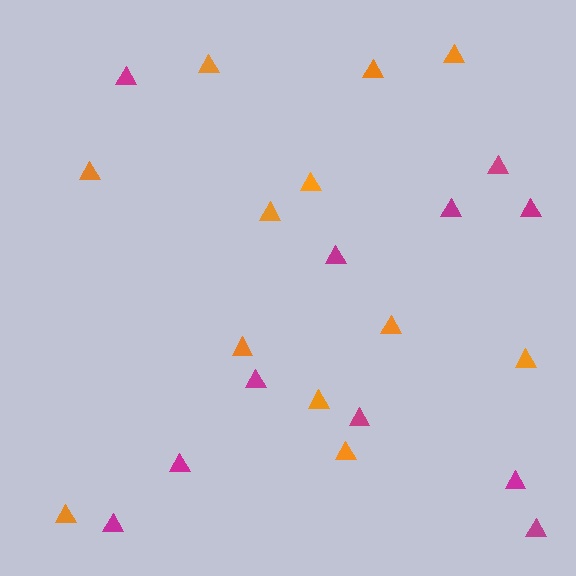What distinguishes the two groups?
There are 2 groups: one group of magenta triangles (11) and one group of orange triangles (12).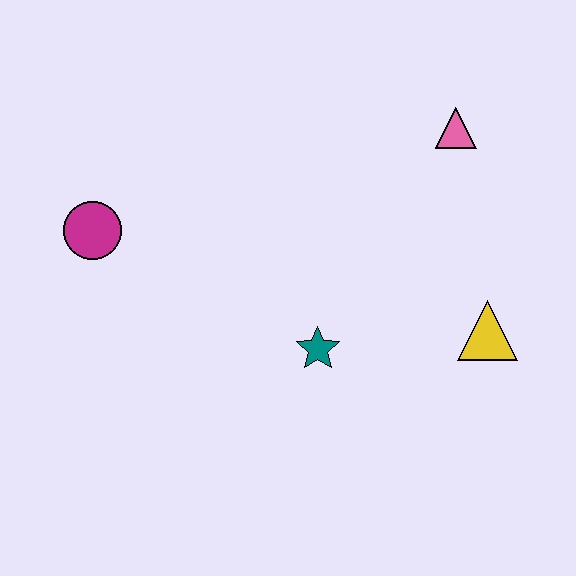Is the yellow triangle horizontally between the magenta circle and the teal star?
No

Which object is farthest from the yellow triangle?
The magenta circle is farthest from the yellow triangle.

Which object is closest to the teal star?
The yellow triangle is closest to the teal star.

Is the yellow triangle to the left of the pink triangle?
No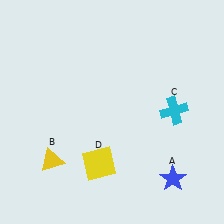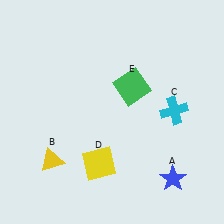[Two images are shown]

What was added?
A green square (E) was added in Image 2.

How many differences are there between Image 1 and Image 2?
There is 1 difference between the two images.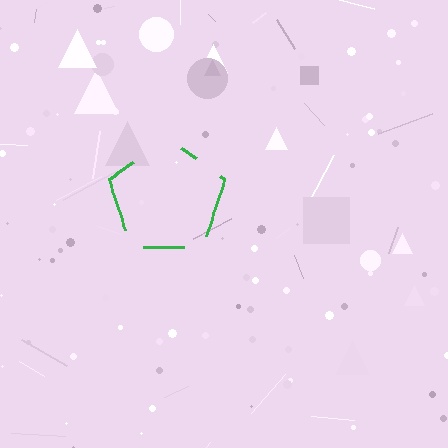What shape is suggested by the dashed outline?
The dashed outline suggests a pentagon.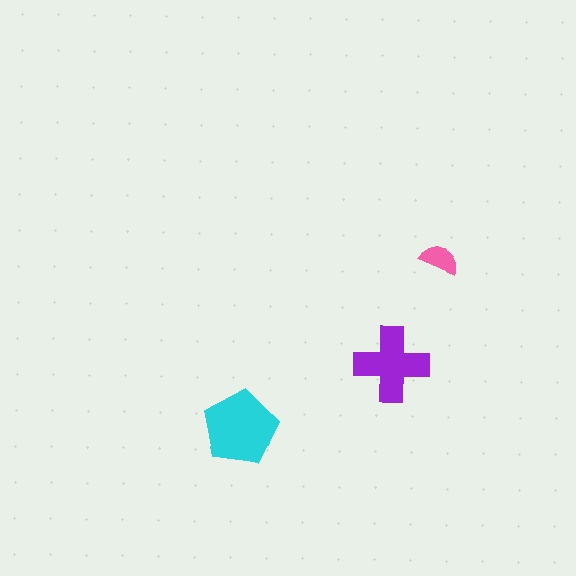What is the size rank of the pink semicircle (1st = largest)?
3rd.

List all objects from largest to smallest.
The cyan pentagon, the purple cross, the pink semicircle.